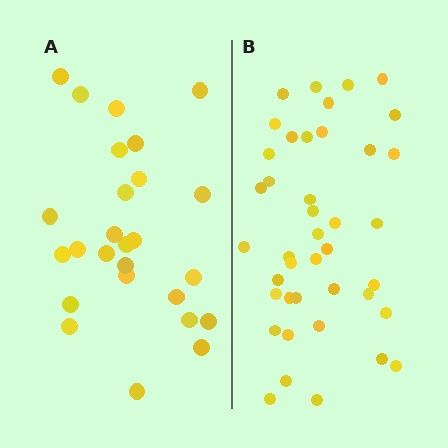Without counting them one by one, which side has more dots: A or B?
Region B (the right region) has more dots.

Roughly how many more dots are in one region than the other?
Region B has approximately 15 more dots than region A.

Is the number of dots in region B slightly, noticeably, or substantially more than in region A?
Region B has substantially more. The ratio is roughly 1.6 to 1.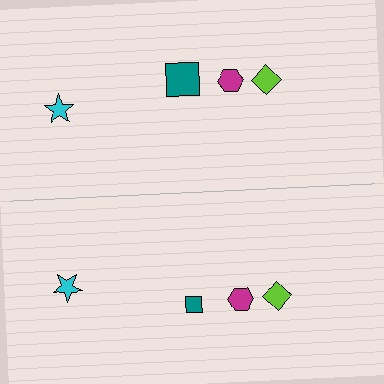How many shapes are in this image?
There are 8 shapes in this image.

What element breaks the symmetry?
The teal square on the bottom side has a different size than its mirror counterpart.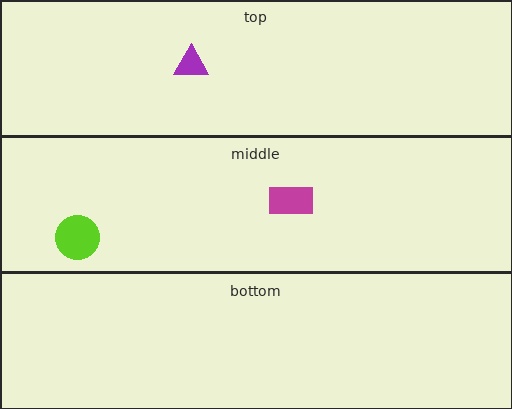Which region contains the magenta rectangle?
The middle region.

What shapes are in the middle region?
The magenta rectangle, the lime circle.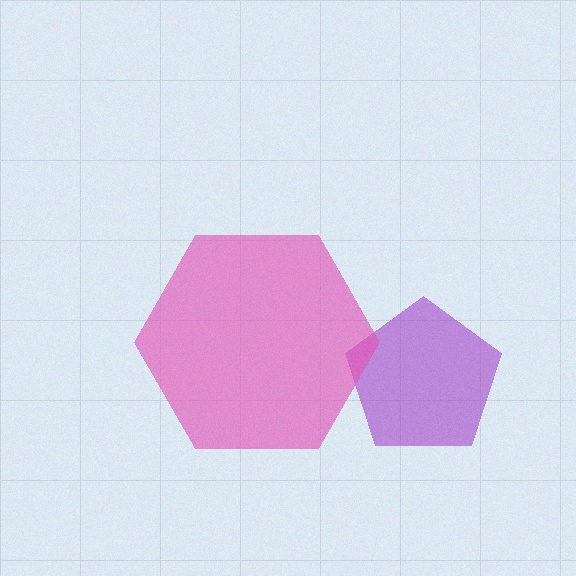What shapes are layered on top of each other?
The layered shapes are: a purple pentagon, a pink hexagon.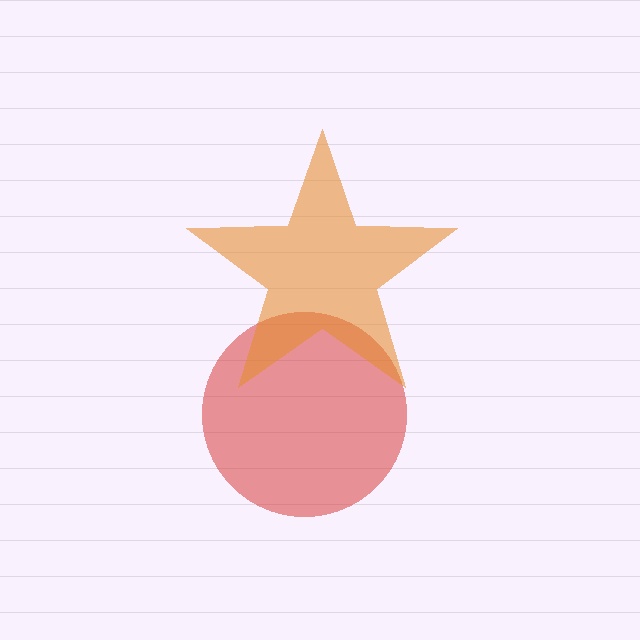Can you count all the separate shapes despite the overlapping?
Yes, there are 2 separate shapes.